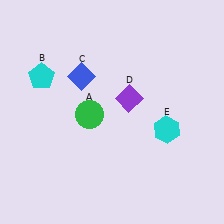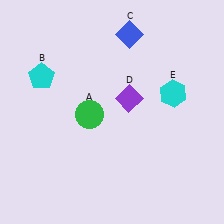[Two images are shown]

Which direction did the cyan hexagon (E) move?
The cyan hexagon (E) moved up.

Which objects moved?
The objects that moved are: the blue diamond (C), the cyan hexagon (E).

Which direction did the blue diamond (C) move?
The blue diamond (C) moved right.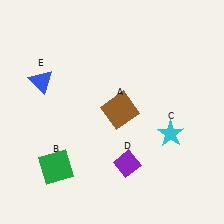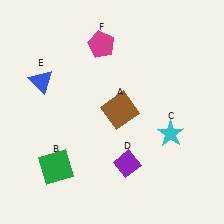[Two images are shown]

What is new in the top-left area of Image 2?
A magenta pentagon (F) was added in the top-left area of Image 2.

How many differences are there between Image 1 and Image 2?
There is 1 difference between the two images.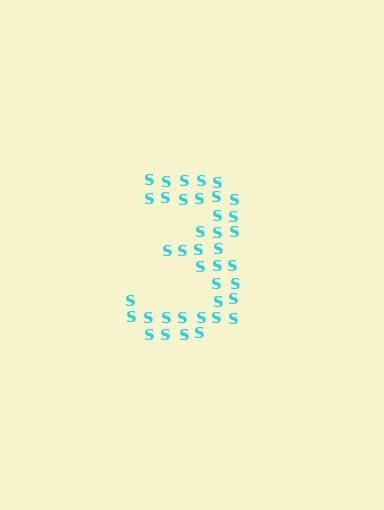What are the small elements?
The small elements are letter S's.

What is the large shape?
The large shape is the digit 3.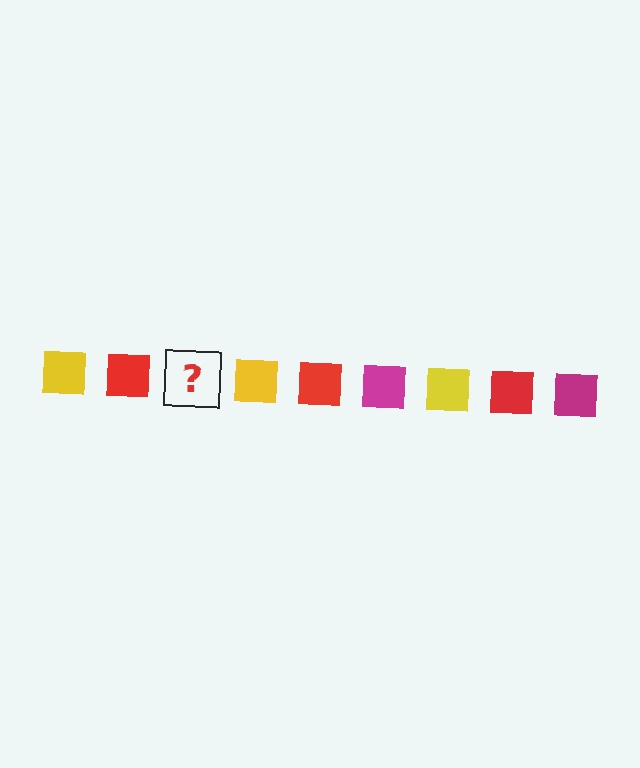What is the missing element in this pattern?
The missing element is a magenta square.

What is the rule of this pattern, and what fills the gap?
The rule is that the pattern cycles through yellow, red, magenta squares. The gap should be filled with a magenta square.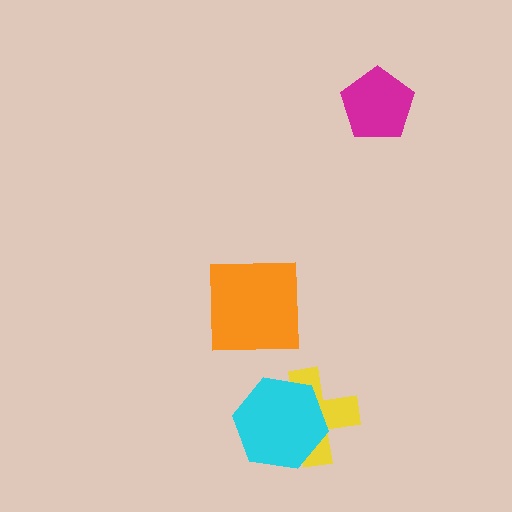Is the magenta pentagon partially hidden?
No, no other shape covers it.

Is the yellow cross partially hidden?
Yes, it is partially covered by another shape.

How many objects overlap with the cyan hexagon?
1 object overlaps with the cyan hexagon.